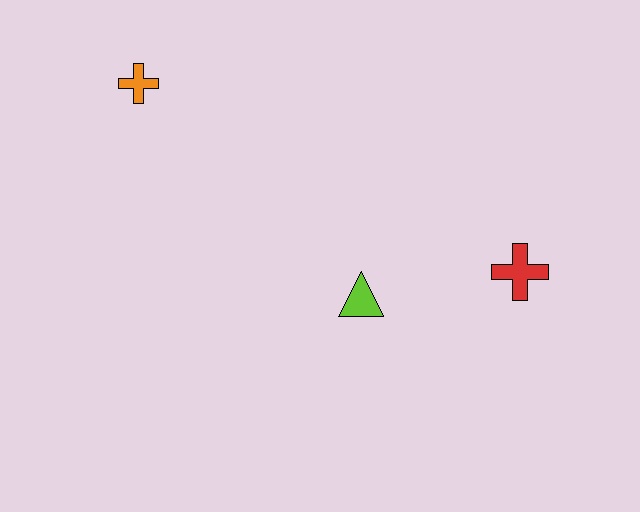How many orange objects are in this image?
There is 1 orange object.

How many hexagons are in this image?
There are no hexagons.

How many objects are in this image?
There are 3 objects.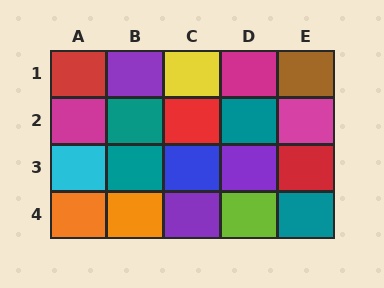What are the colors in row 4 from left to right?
Orange, orange, purple, lime, teal.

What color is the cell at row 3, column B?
Teal.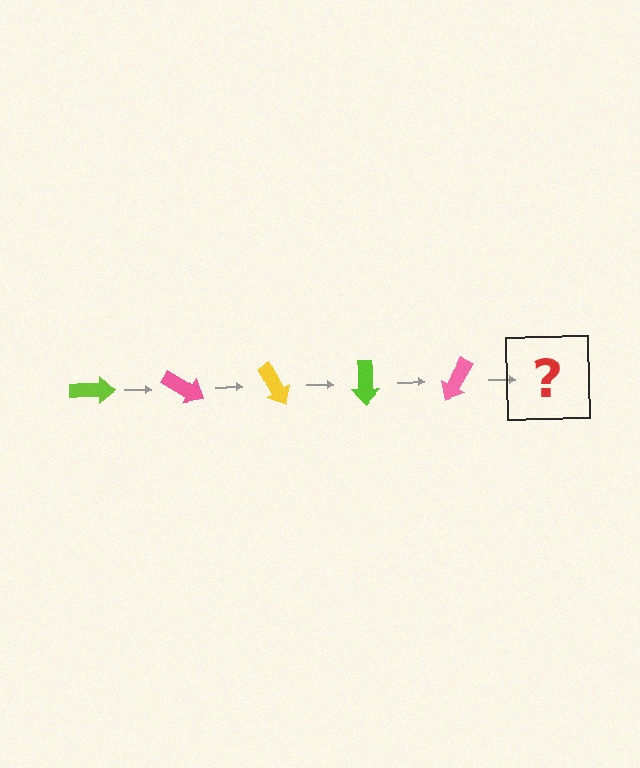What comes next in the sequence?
The next element should be a yellow arrow, rotated 150 degrees from the start.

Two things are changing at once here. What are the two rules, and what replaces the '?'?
The two rules are that it rotates 30 degrees each step and the color cycles through lime, pink, and yellow. The '?' should be a yellow arrow, rotated 150 degrees from the start.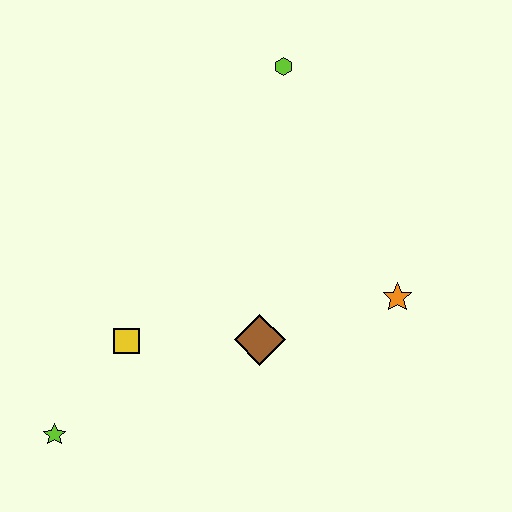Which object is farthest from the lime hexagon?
The lime star is farthest from the lime hexagon.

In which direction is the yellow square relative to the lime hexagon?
The yellow square is below the lime hexagon.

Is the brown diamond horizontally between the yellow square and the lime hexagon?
Yes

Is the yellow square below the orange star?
Yes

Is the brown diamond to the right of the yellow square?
Yes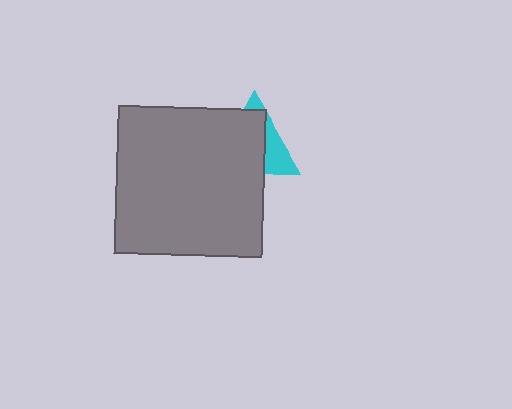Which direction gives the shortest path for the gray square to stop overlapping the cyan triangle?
Moving toward the lower-left gives the shortest separation.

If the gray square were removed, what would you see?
You would see the complete cyan triangle.